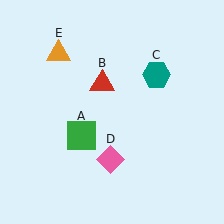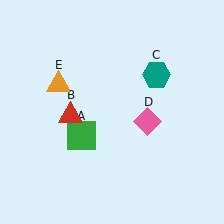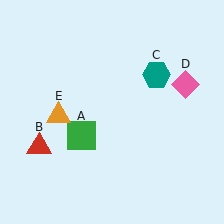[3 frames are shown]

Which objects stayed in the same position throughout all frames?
Green square (object A) and teal hexagon (object C) remained stationary.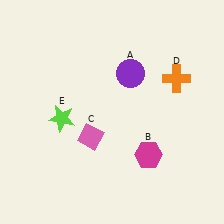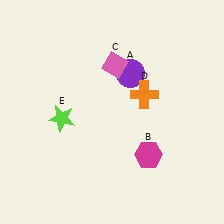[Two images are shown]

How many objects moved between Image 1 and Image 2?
2 objects moved between the two images.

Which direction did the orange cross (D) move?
The orange cross (D) moved left.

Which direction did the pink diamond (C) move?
The pink diamond (C) moved up.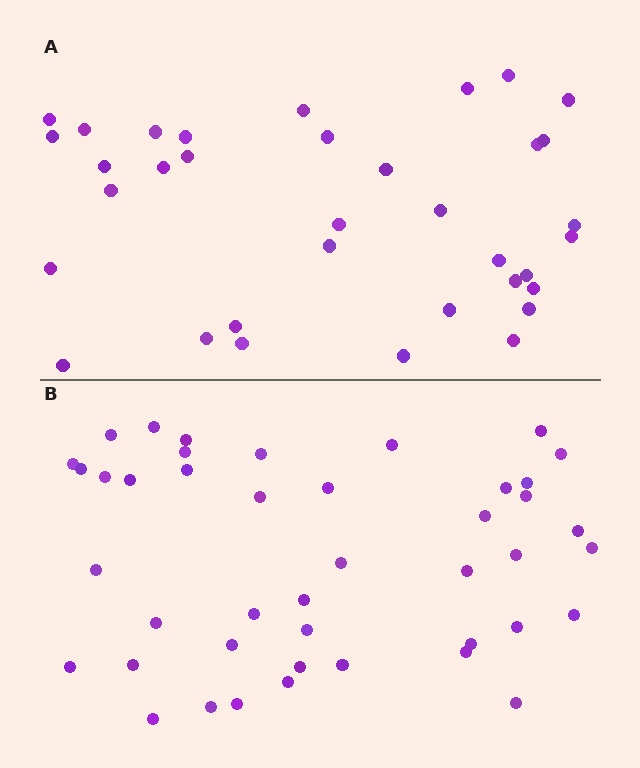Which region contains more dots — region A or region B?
Region B (the bottom region) has more dots.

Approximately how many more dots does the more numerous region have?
Region B has roughly 8 or so more dots than region A.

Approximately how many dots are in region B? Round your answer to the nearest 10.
About 40 dots. (The exact count is 43, which rounds to 40.)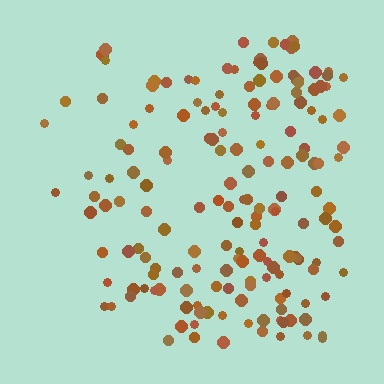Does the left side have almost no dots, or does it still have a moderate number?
Still a moderate number, just noticeably fewer than the right.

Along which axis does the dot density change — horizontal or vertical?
Horizontal.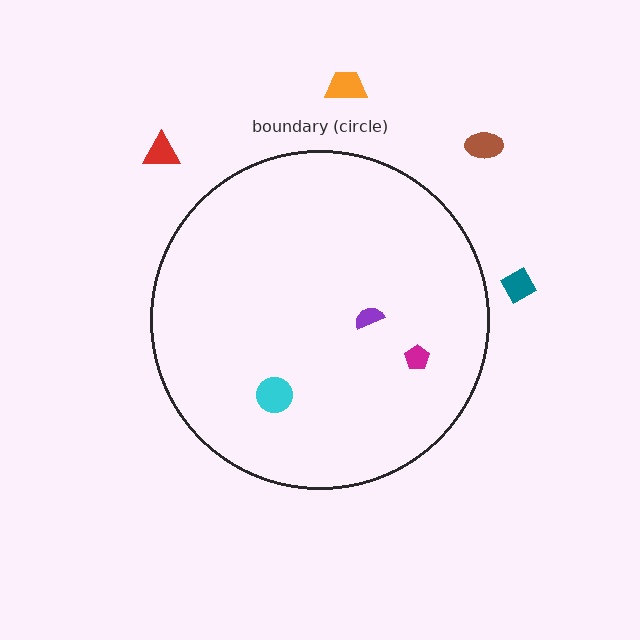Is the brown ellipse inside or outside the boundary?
Outside.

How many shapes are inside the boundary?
3 inside, 4 outside.